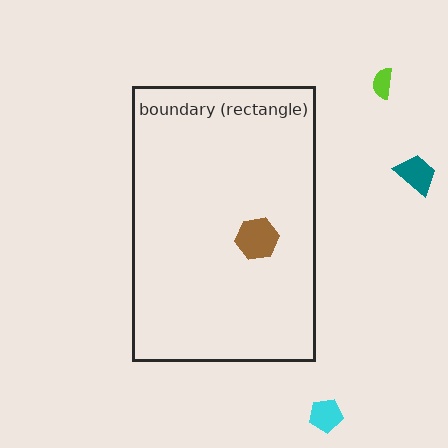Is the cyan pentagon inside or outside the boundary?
Outside.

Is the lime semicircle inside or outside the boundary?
Outside.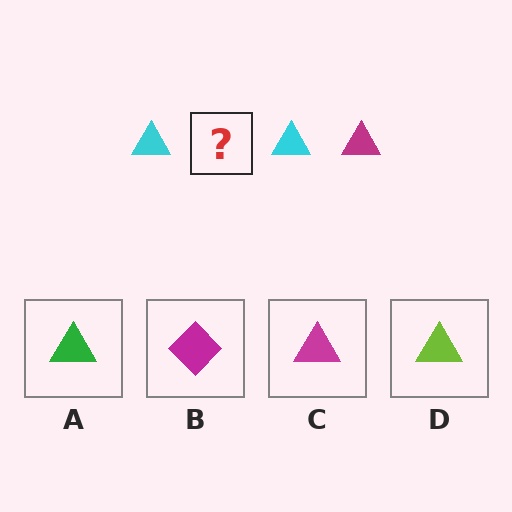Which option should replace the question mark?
Option C.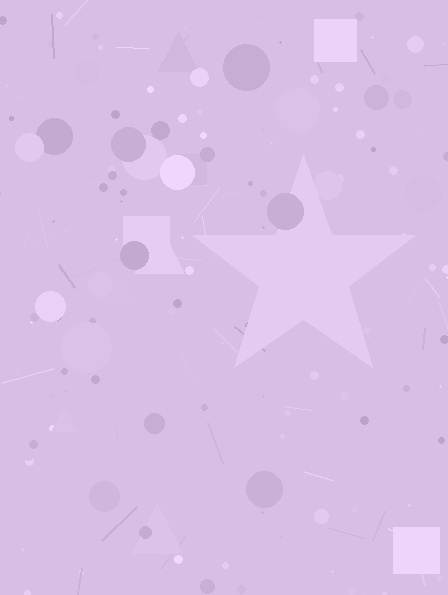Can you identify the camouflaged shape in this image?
The camouflaged shape is a star.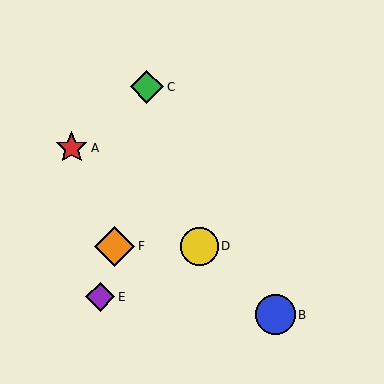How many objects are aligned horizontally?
2 objects (D, F) are aligned horizontally.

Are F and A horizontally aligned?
No, F is at y≈247 and A is at y≈148.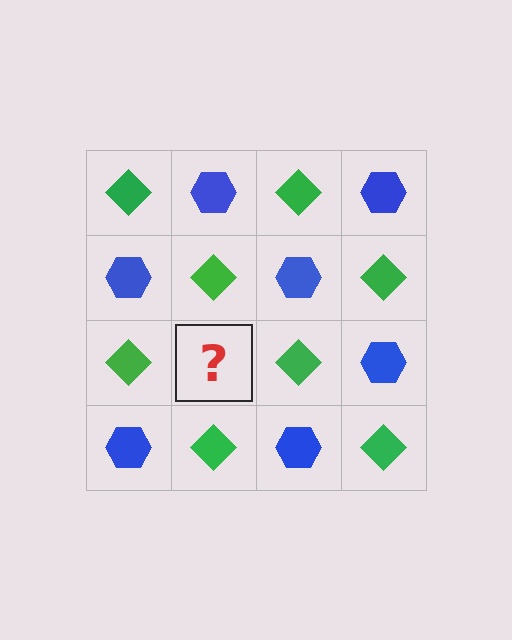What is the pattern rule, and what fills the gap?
The rule is that it alternates green diamond and blue hexagon in a checkerboard pattern. The gap should be filled with a blue hexagon.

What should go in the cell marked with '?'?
The missing cell should contain a blue hexagon.